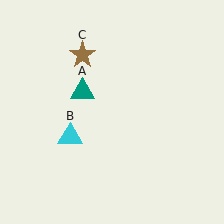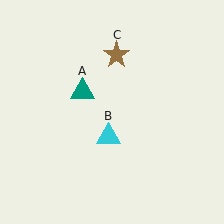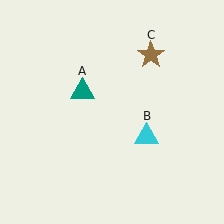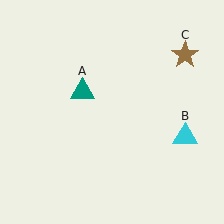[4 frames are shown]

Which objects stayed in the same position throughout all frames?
Teal triangle (object A) remained stationary.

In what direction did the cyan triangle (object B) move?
The cyan triangle (object B) moved right.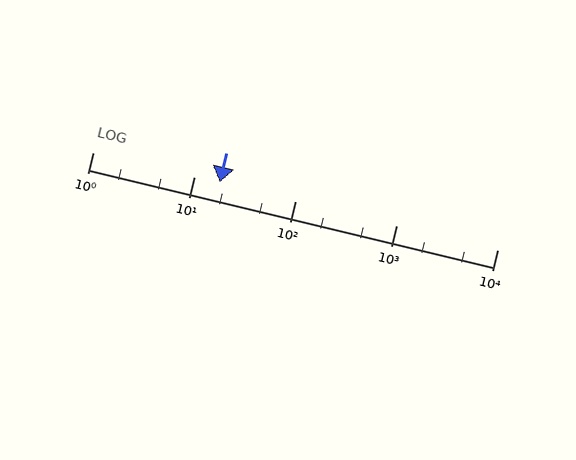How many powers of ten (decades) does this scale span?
The scale spans 4 decades, from 1 to 10000.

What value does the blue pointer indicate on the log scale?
The pointer indicates approximately 18.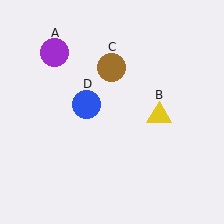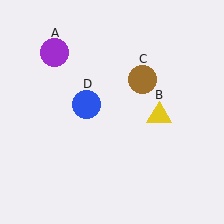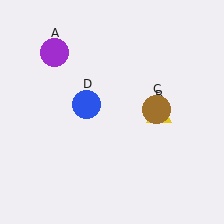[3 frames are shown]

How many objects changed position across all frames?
1 object changed position: brown circle (object C).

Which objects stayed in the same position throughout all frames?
Purple circle (object A) and yellow triangle (object B) and blue circle (object D) remained stationary.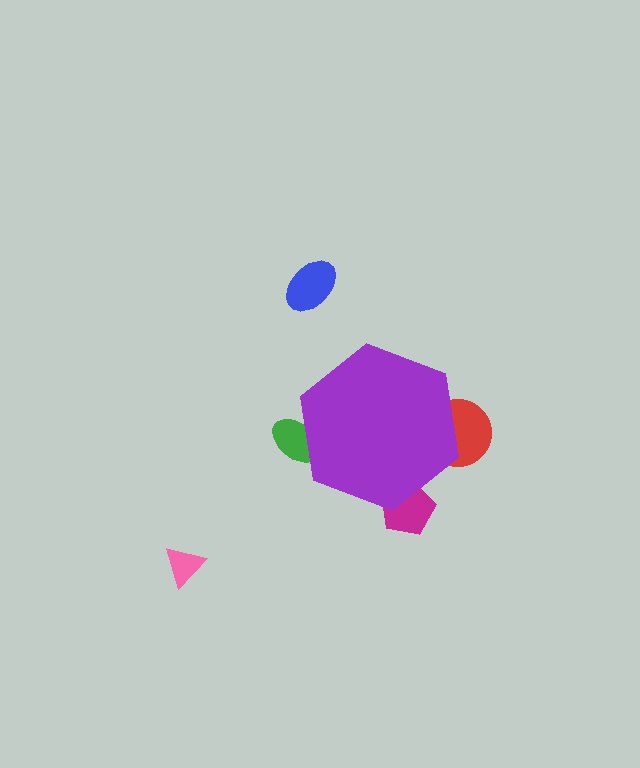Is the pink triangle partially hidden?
No, the pink triangle is fully visible.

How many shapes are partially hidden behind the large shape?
3 shapes are partially hidden.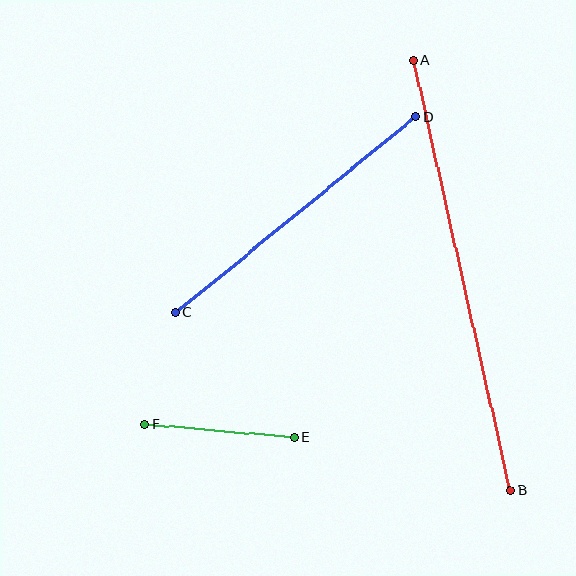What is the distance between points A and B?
The distance is approximately 441 pixels.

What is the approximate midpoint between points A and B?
The midpoint is at approximately (462, 276) pixels.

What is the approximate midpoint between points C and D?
The midpoint is at approximately (296, 215) pixels.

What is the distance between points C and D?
The distance is approximately 309 pixels.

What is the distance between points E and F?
The distance is approximately 150 pixels.